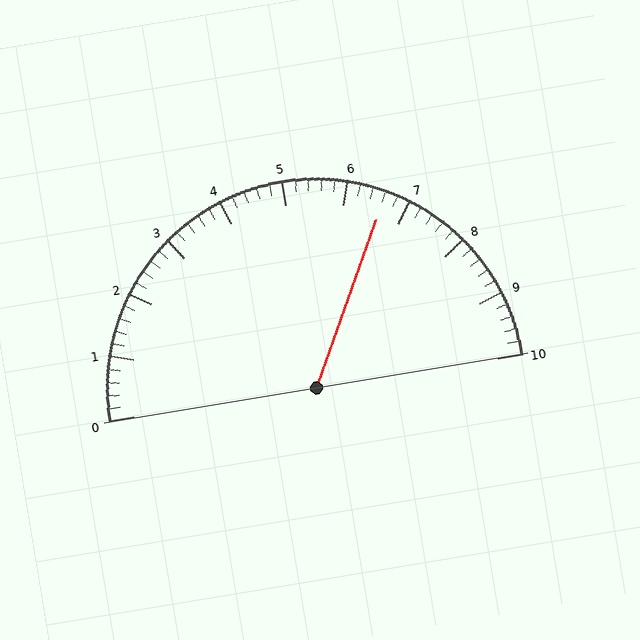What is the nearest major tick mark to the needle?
The nearest major tick mark is 7.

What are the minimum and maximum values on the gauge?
The gauge ranges from 0 to 10.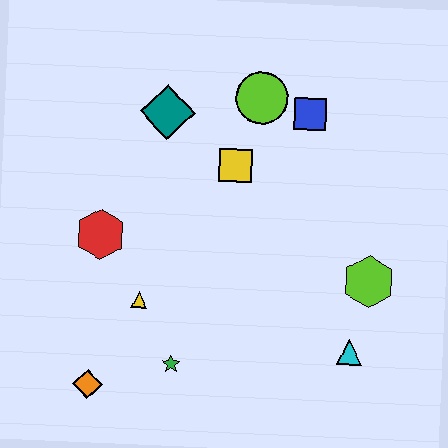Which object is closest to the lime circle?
The blue square is closest to the lime circle.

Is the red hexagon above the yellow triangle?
Yes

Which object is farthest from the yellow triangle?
The blue square is farthest from the yellow triangle.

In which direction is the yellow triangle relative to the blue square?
The yellow triangle is below the blue square.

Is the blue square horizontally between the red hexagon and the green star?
No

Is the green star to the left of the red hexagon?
No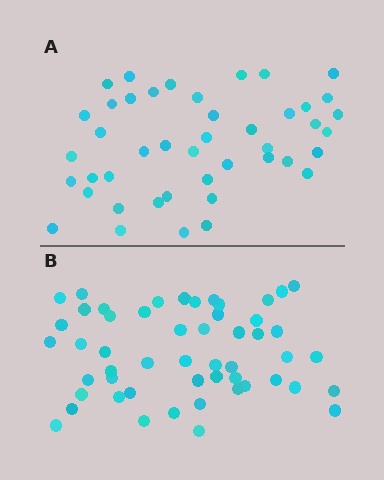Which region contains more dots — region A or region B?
Region B (the bottom region) has more dots.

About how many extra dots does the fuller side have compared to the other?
Region B has roughly 8 or so more dots than region A.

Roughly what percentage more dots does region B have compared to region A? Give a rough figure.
About 20% more.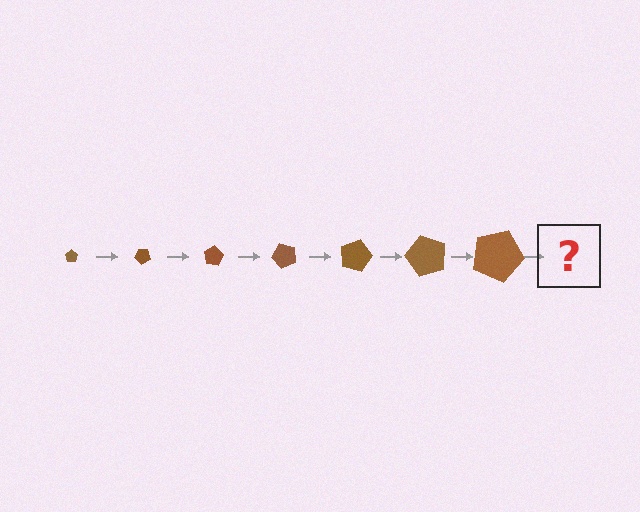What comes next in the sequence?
The next element should be a pentagon, larger than the previous one and rotated 280 degrees from the start.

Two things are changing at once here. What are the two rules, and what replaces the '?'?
The two rules are that the pentagon grows larger each step and it rotates 40 degrees each step. The '?' should be a pentagon, larger than the previous one and rotated 280 degrees from the start.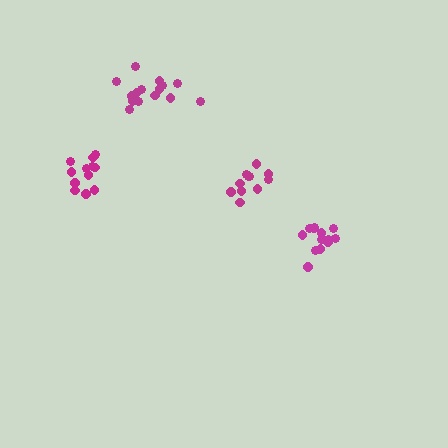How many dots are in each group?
Group 1: 15 dots, Group 2: 14 dots, Group 3: 12 dots, Group 4: 11 dots (52 total).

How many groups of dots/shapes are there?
There are 4 groups.